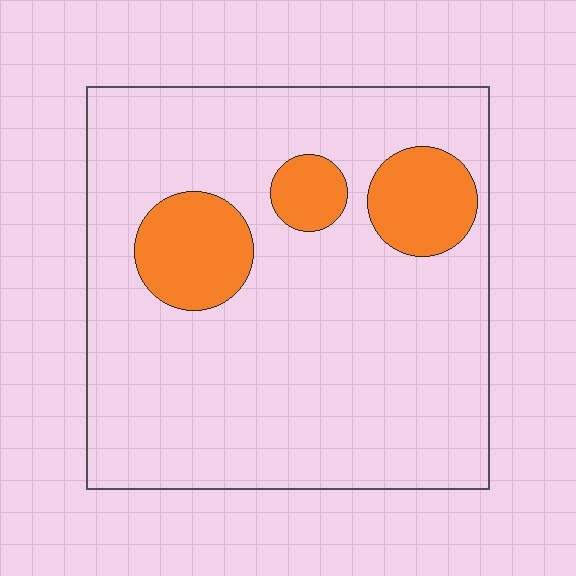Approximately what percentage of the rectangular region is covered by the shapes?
Approximately 15%.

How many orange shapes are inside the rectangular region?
3.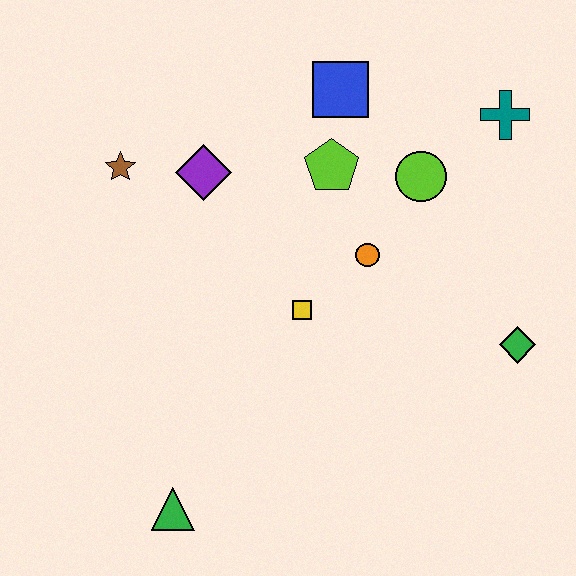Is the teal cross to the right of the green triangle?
Yes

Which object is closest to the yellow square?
The orange circle is closest to the yellow square.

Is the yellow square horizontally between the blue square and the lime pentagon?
No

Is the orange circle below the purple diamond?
Yes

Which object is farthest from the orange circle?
The green triangle is farthest from the orange circle.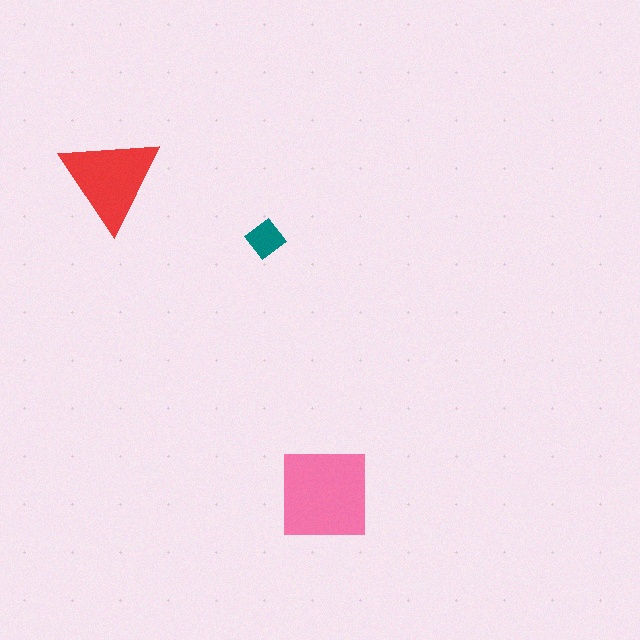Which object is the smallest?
The teal diamond.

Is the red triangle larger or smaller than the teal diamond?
Larger.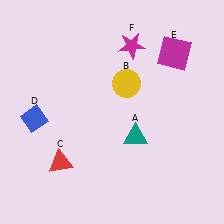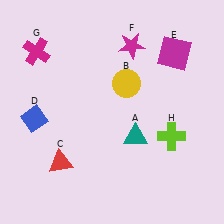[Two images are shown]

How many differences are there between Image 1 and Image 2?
There are 2 differences between the two images.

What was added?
A magenta cross (G), a lime cross (H) were added in Image 2.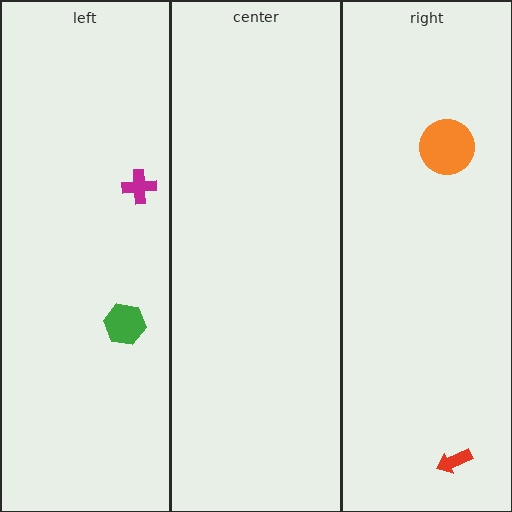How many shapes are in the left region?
2.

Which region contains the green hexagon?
The left region.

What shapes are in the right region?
The red arrow, the orange circle.